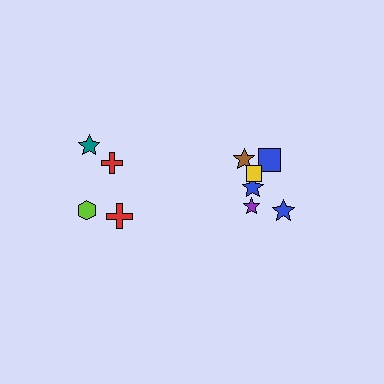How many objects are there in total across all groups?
There are 10 objects.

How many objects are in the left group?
There are 4 objects.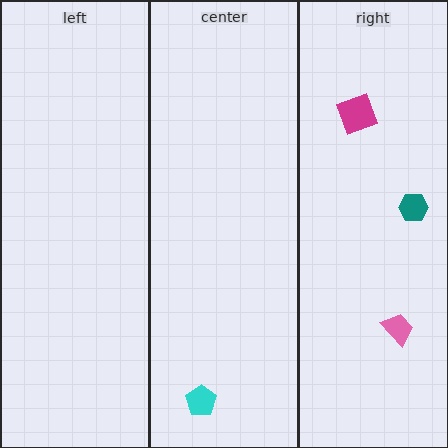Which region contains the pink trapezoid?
The right region.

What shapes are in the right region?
The teal hexagon, the pink trapezoid, the magenta diamond.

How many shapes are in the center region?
1.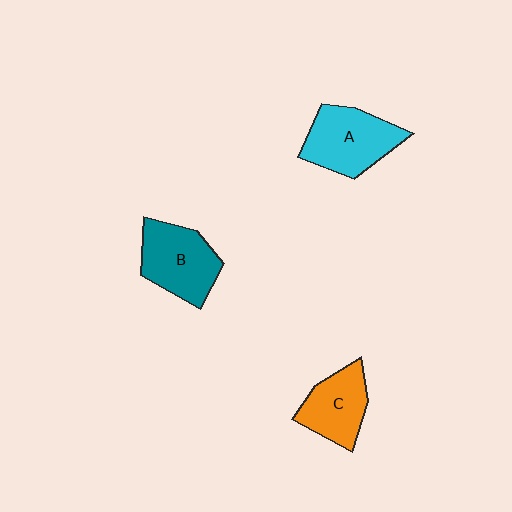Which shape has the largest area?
Shape A (cyan).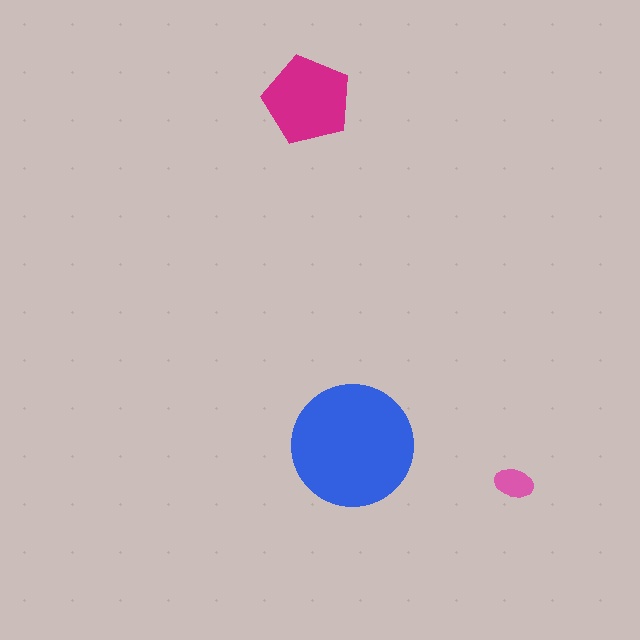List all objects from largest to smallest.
The blue circle, the magenta pentagon, the pink ellipse.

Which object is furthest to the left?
The magenta pentagon is leftmost.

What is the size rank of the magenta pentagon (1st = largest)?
2nd.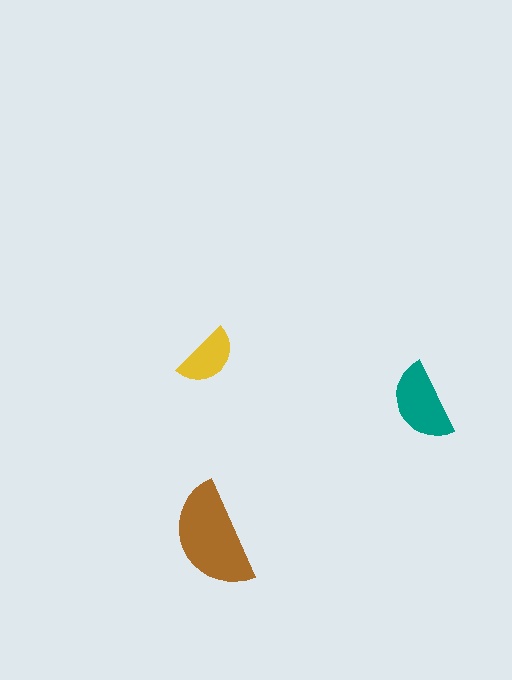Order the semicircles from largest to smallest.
the brown one, the teal one, the yellow one.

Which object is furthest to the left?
The brown semicircle is leftmost.